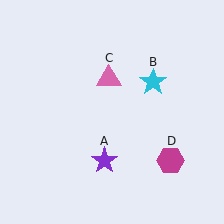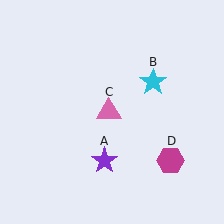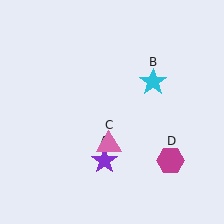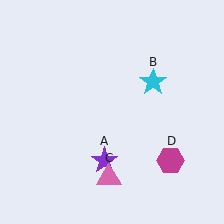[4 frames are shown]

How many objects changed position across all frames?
1 object changed position: pink triangle (object C).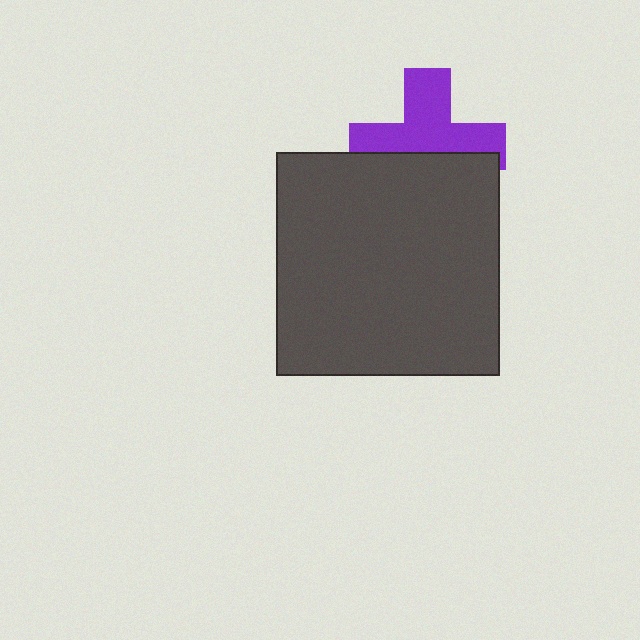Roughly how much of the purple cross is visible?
About half of it is visible (roughly 57%).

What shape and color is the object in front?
The object in front is a dark gray square.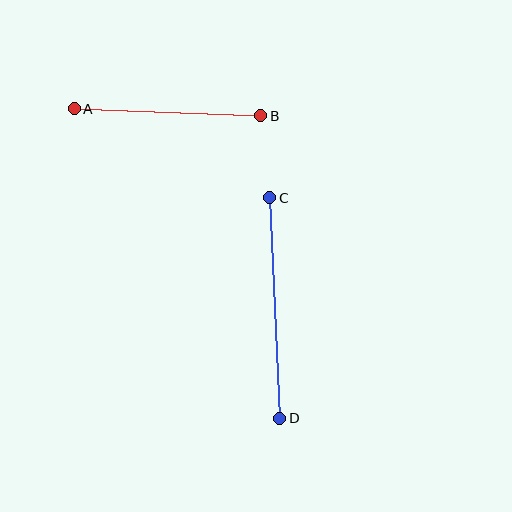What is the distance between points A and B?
The distance is approximately 186 pixels.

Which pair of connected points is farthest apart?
Points C and D are farthest apart.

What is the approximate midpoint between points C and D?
The midpoint is at approximately (275, 308) pixels.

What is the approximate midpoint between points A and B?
The midpoint is at approximately (168, 112) pixels.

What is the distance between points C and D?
The distance is approximately 221 pixels.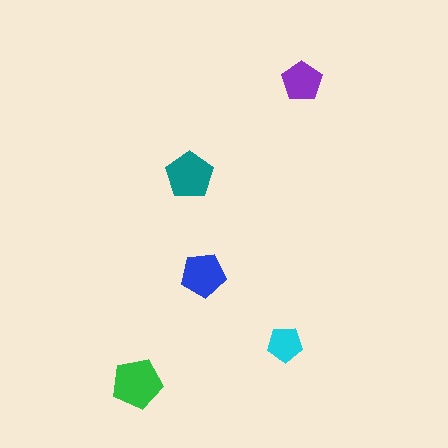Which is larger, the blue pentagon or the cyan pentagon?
The blue one.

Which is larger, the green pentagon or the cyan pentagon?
The green one.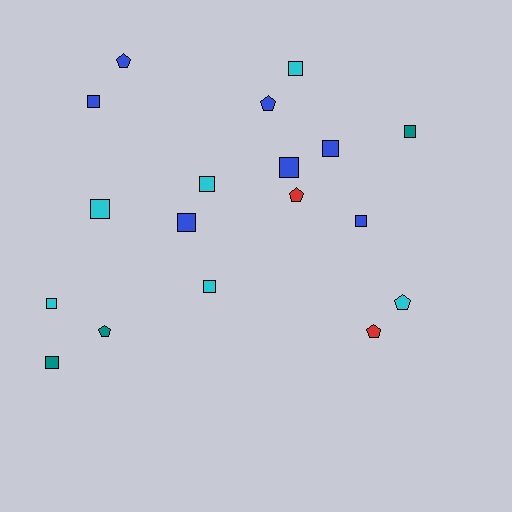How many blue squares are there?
There are 5 blue squares.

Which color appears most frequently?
Blue, with 7 objects.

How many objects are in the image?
There are 18 objects.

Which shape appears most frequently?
Square, with 12 objects.